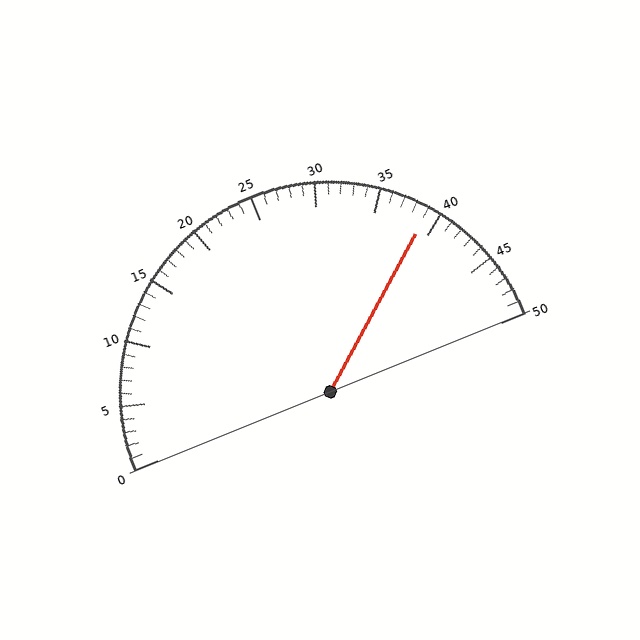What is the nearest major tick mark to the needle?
The nearest major tick mark is 40.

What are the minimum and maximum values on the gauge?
The gauge ranges from 0 to 50.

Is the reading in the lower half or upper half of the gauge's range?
The reading is in the upper half of the range (0 to 50).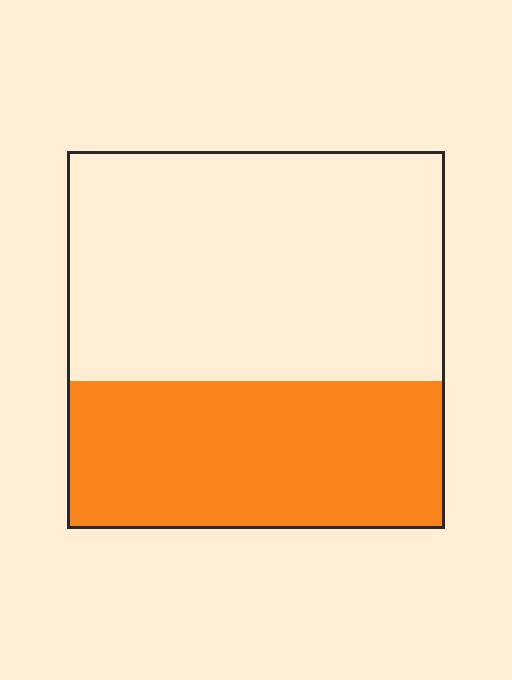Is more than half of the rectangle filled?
No.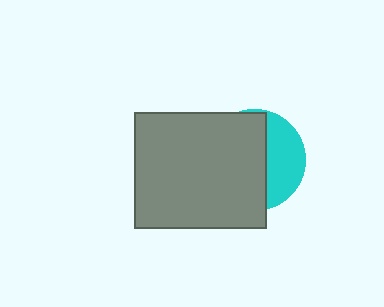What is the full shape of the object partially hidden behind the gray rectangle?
The partially hidden object is a cyan circle.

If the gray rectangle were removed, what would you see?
You would see the complete cyan circle.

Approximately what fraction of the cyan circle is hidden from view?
Roughly 65% of the cyan circle is hidden behind the gray rectangle.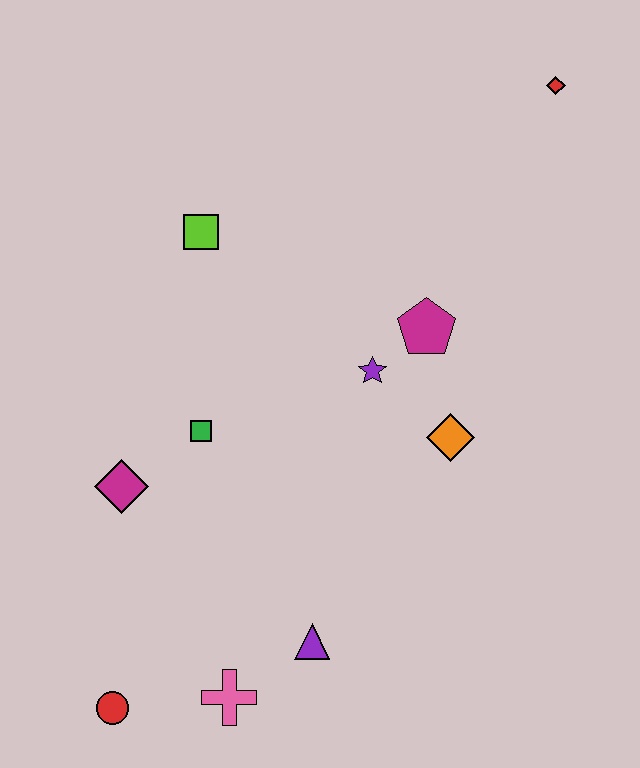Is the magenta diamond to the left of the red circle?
No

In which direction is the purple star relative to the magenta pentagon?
The purple star is to the left of the magenta pentagon.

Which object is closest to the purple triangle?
The pink cross is closest to the purple triangle.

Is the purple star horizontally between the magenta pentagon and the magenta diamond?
Yes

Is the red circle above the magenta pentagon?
No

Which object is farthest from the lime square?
The red circle is farthest from the lime square.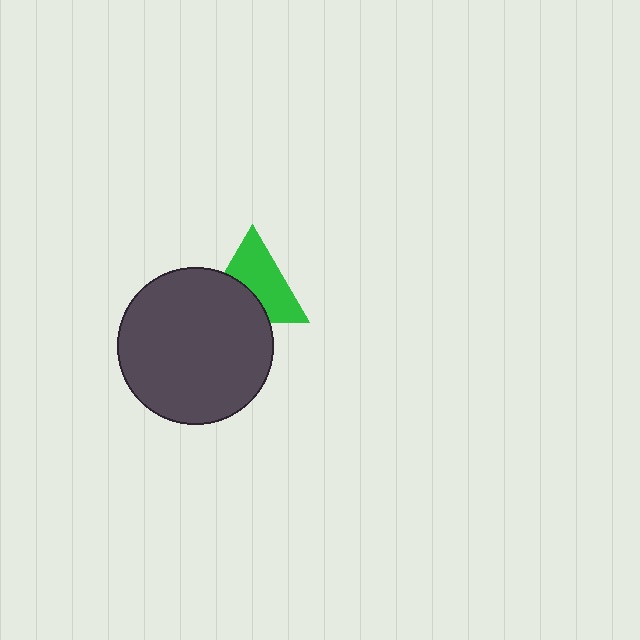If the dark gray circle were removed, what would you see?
You would see the complete green triangle.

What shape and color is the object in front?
The object in front is a dark gray circle.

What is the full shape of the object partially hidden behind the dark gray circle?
The partially hidden object is a green triangle.